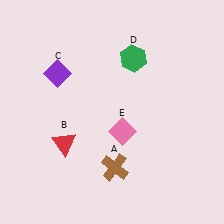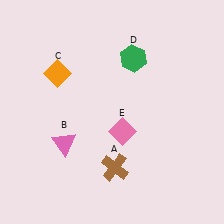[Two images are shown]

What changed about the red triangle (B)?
In Image 1, B is red. In Image 2, it changed to pink.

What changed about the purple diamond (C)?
In Image 1, C is purple. In Image 2, it changed to orange.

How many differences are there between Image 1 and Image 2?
There are 2 differences between the two images.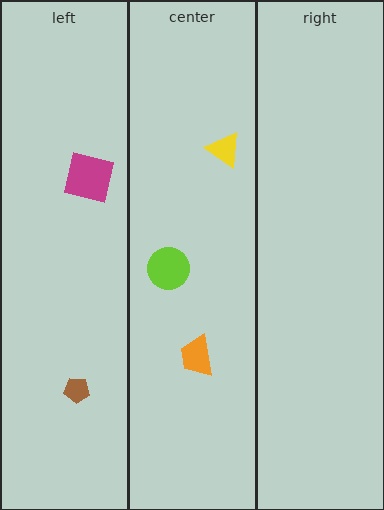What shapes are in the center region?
The orange trapezoid, the yellow triangle, the lime circle.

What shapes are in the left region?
The magenta square, the brown pentagon.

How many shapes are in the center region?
3.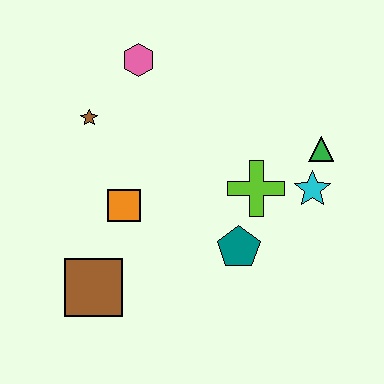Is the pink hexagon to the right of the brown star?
Yes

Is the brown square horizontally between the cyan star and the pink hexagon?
No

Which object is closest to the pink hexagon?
The brown star is closest to the pink hexagon.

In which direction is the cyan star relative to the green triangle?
The cyan star is below the green triangle.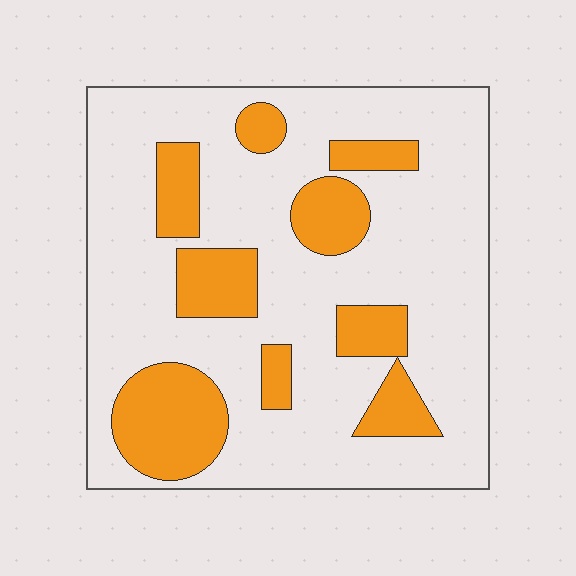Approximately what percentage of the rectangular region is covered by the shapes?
Approximately 25%.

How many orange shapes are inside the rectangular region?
9.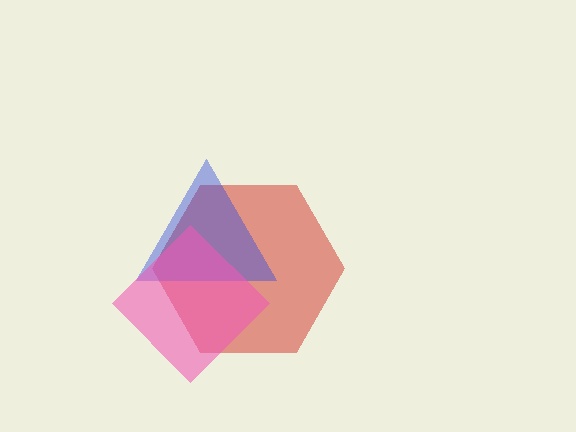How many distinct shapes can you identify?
There are 3 distinct shapes: a red hexagon, a blue triangle, a pink diamond.